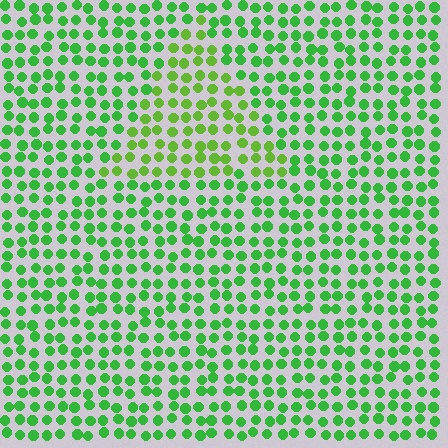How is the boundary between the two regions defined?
The boundary is defined purely by a slight shift in hue (about 25 degrees). Spacing, size, and orientation are identical on both sides.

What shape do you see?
I see a triangle.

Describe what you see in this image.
The image is filled with small green elements in a uniform arrangement. A triangle-shaped region is visible where the elements are tinted to a slightly different hue, forming a subtle color boundary.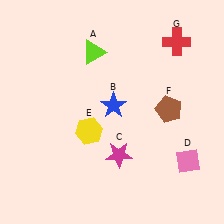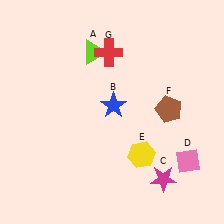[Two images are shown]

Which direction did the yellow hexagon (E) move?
The yellow hexagon (E) moved right.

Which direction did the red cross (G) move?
The red cross (G) moved left.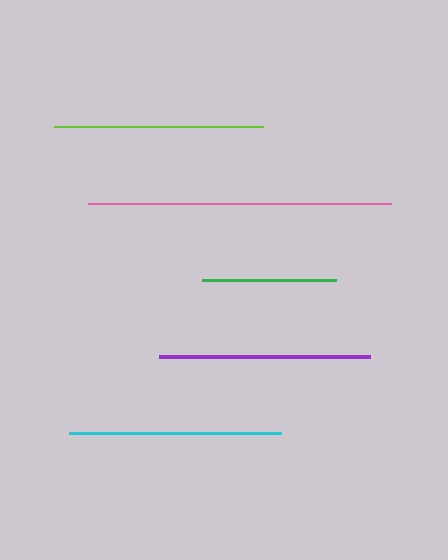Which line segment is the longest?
The pink line is the longest at approximately 302 pixels.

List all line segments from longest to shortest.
From longest to shortest: pink, cyan, purple, lime, green.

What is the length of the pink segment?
The pink segment is approximately 302 pixels long.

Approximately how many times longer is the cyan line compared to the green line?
The cyan line is approximately 1.6 times the length of the green line.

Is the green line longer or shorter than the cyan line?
The cyan line is longer than the green line.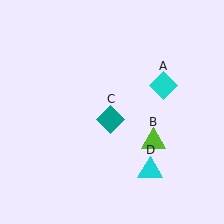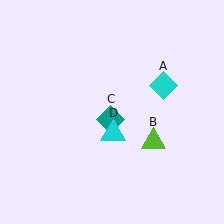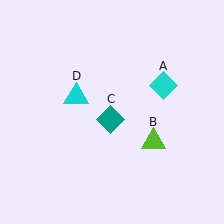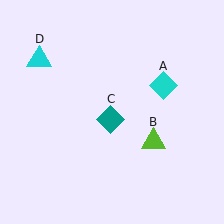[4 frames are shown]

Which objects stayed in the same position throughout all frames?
Cyan diamond (object A) and lime triangle (object B) and teal diamond (object C) remained stationary.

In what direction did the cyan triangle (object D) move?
The cyan triangle (object D) moved up and to the left.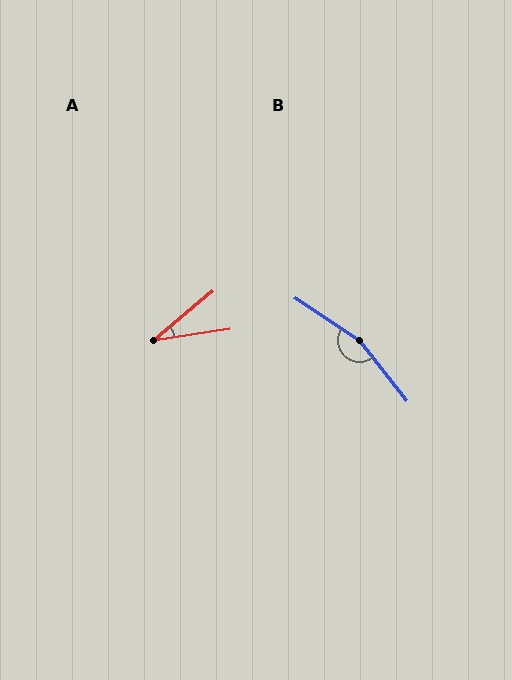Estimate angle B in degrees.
Approximately 161 degrees.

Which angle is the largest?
B, at approximately 161 degrees.